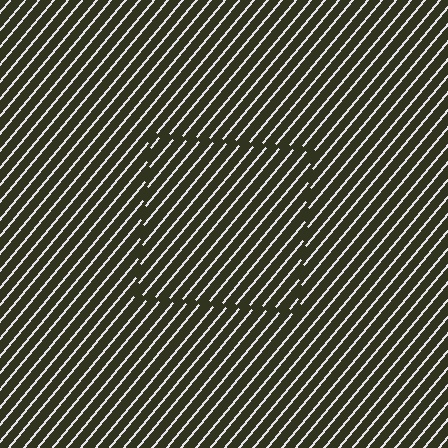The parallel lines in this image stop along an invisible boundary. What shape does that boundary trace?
An illusory square. The interior of the shape contains the same grating, shifted by half a period — the contour is defined by the phase discontinuity where line-ends from the inner and outer gratings abut.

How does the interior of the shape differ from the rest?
The interior of the shape contains the same grating, shifted by half a period — the contour is defined by the phase discontinuity where line-ends from the inner and outer gratings abut.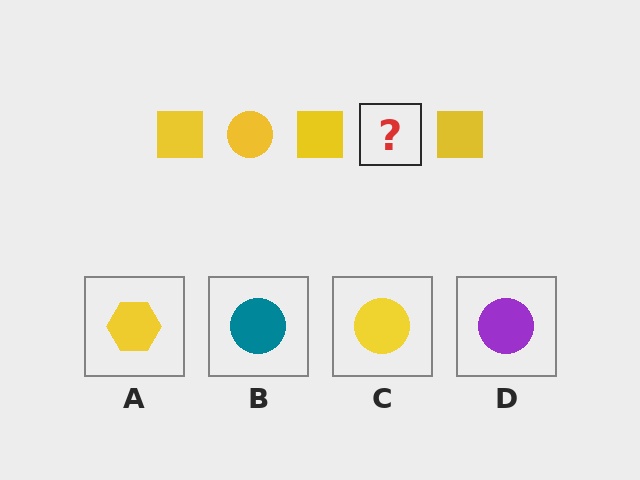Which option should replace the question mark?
Option C.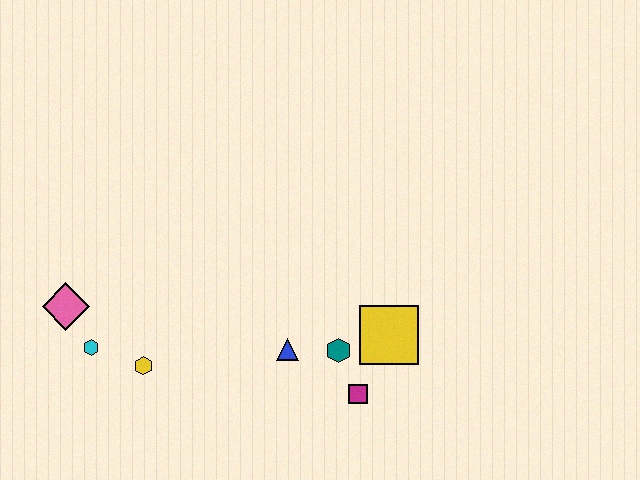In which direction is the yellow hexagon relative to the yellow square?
The yellow hexagon is to the left of the yellow square.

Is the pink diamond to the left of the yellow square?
Yes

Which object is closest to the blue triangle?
The teal hexagon is closest to the blue triangle.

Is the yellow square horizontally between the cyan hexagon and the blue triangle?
No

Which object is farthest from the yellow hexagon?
The yellow square is farthest from the yellow hexagon.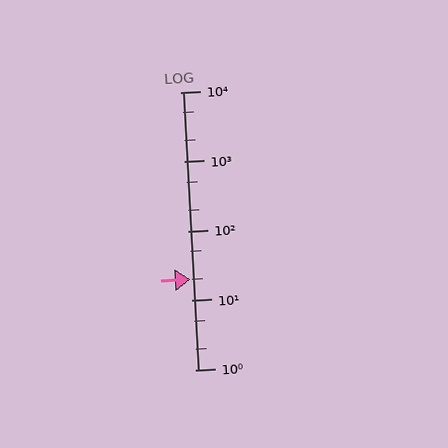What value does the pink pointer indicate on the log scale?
The pointer indicates approximately 20.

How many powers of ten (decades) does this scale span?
The scale spans 4 decades, from 1 to 10000.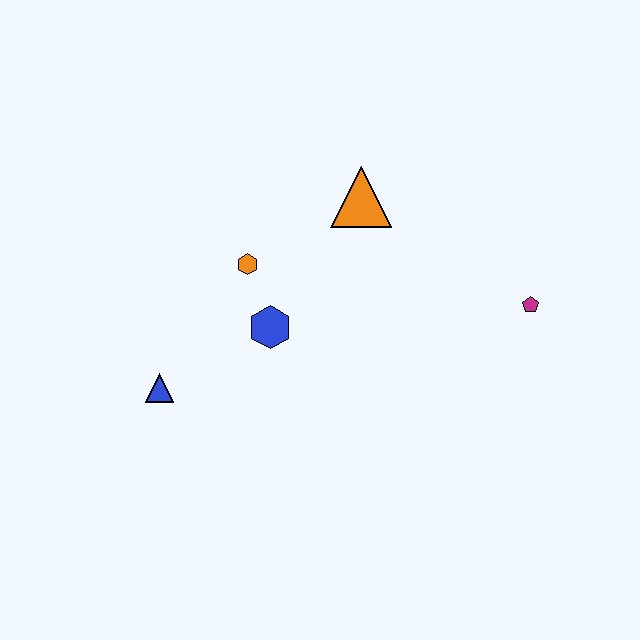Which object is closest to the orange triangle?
The orange hexagon is closest to the orange triangle.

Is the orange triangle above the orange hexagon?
Yes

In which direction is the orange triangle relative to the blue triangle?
The orange triangle is to the right of the blue triangle.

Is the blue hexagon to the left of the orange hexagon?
No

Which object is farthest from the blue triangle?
The magenta pentagon is farthest from the blue triangle.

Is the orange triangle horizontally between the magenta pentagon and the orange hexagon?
Yes